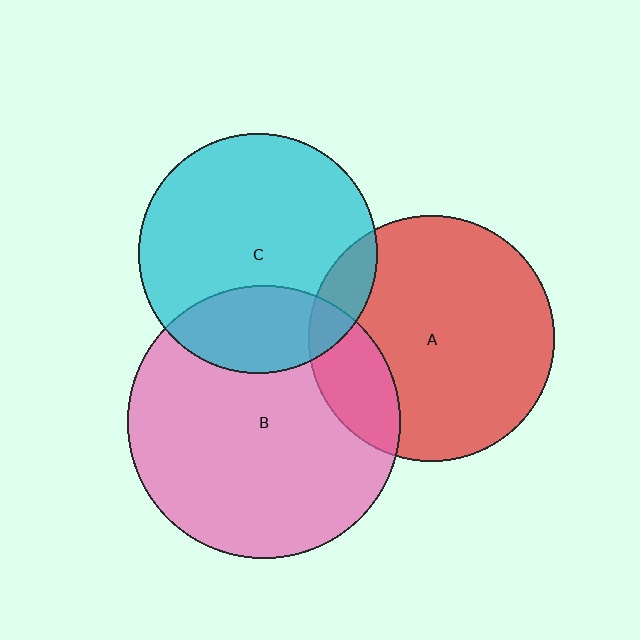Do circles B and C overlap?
Yes.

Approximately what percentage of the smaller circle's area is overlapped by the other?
Approximately 25%.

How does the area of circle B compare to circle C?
Approximately 1.3 times.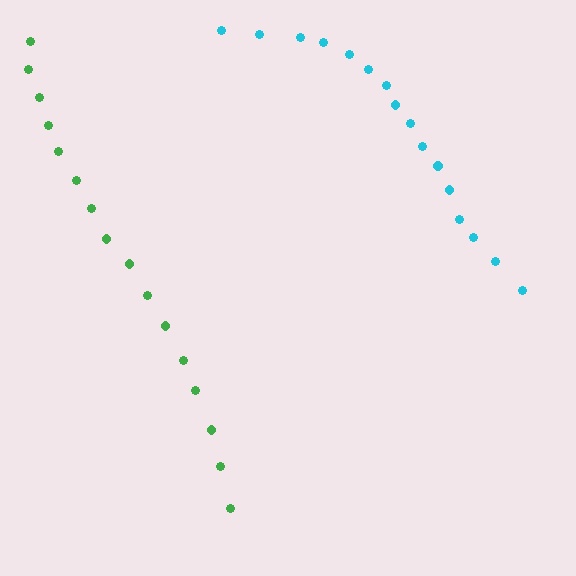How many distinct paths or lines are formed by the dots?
There are 2 distinct paths.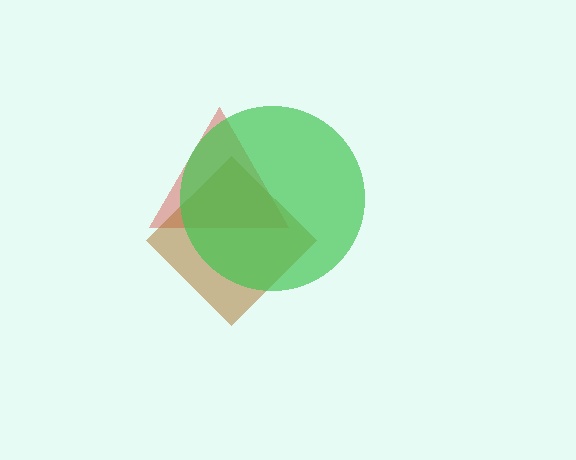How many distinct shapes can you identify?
There are 3 distinct shapes: a red triangle, a brown diamond, a green circle.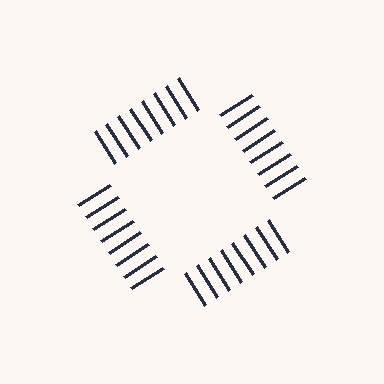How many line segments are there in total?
32 — 8 along each of the 4 edges.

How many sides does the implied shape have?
4 sides — the line-ends trace a square.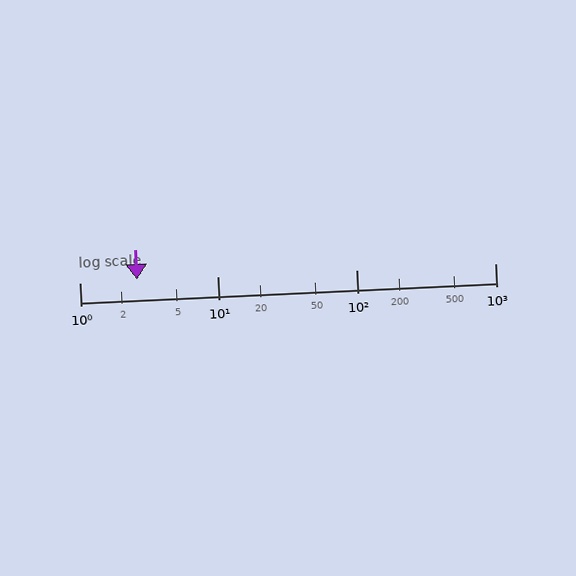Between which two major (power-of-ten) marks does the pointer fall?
The pointer is between 1 and 10.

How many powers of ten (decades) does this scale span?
The scale spans 3 decades, from 1 to 1000.